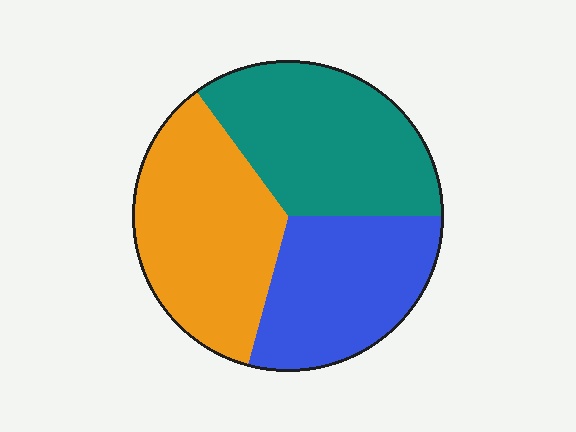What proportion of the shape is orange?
Orange takes up between a quarter and a half of the shape.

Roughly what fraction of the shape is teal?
Teal takes up about one third (1/3) of the shape.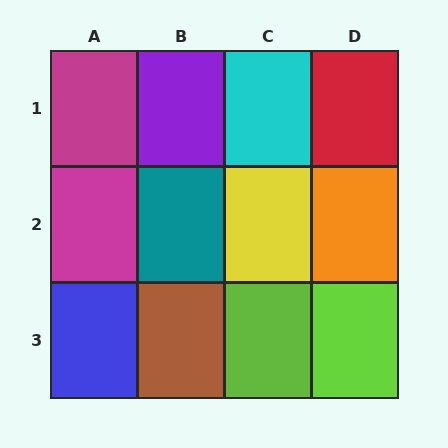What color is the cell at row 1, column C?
Cyan.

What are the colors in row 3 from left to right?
Blue, brown, lime, lime.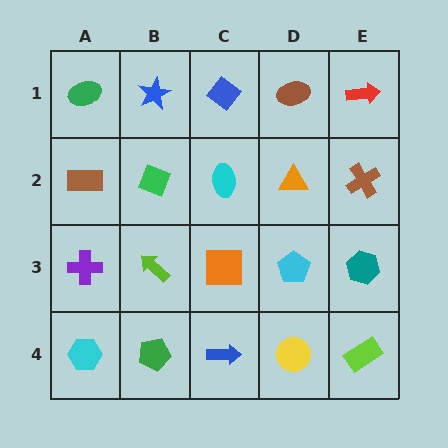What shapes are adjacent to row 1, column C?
A cyan ellipse (row 2, column C), a blue star (row 1, column B), a brown ellipse (row 1, column D).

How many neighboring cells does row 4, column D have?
3.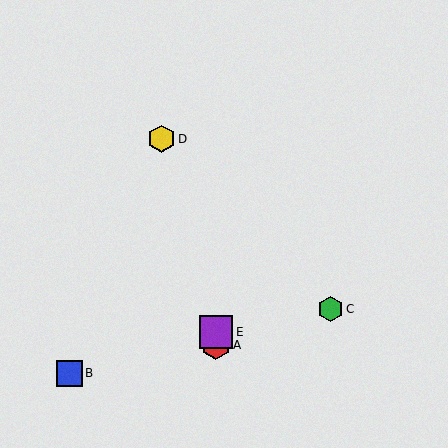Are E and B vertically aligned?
No, E is at x≈216 and B is at x≈69.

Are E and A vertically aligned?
Yes, both are at x≈216.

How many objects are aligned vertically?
2 objects (A, E) are aligned vertically.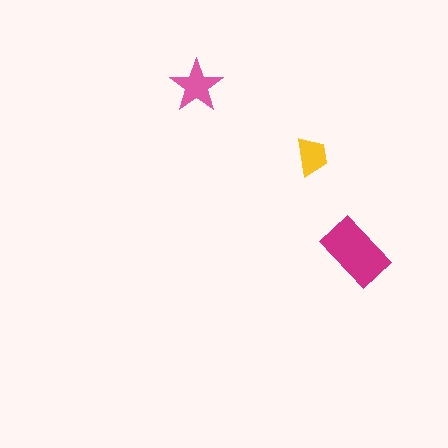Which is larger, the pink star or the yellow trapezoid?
The pink star.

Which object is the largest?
The magenta rectangle.